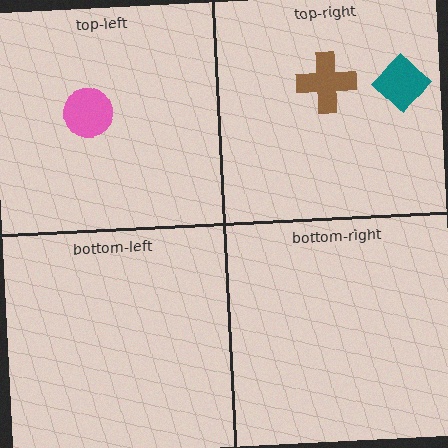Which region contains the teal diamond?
The top-right region.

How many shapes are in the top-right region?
2.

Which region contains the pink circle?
The top-left region.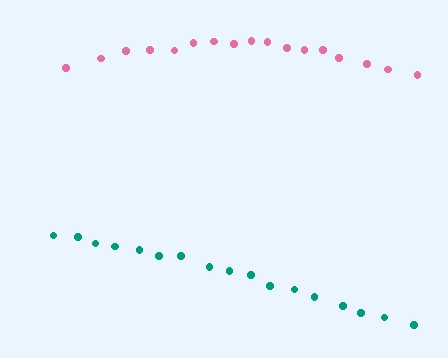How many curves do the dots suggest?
There are 2 distinct paths.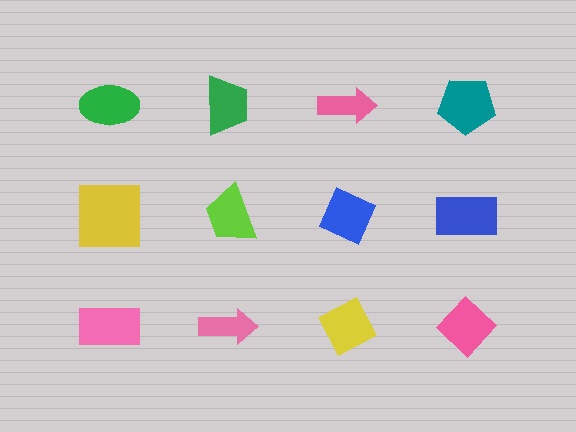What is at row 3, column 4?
A pink diamond.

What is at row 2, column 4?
A blue rectangle.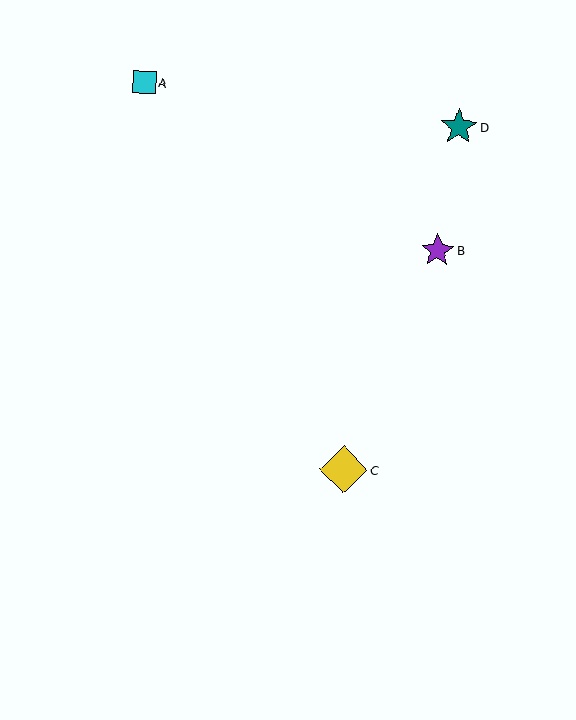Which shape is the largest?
The yellow diamond (labeled C) is the largest.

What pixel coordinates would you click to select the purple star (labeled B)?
Click at (438, 250) to select the purple star B.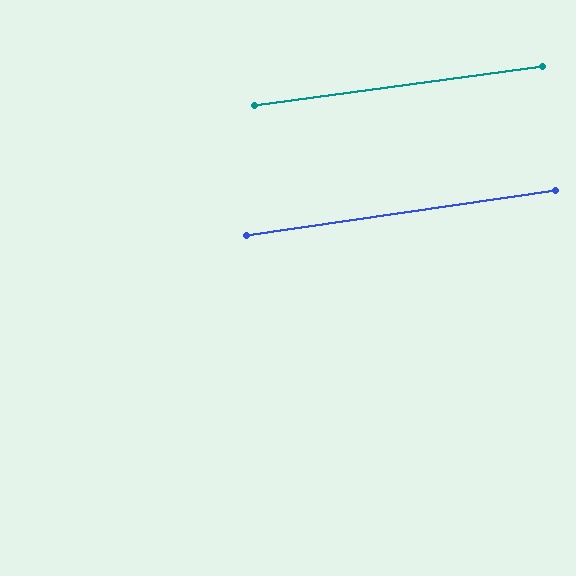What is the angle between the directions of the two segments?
Approximately 1 degree.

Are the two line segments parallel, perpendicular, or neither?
Parallel — their directions differ by only 0.8°.